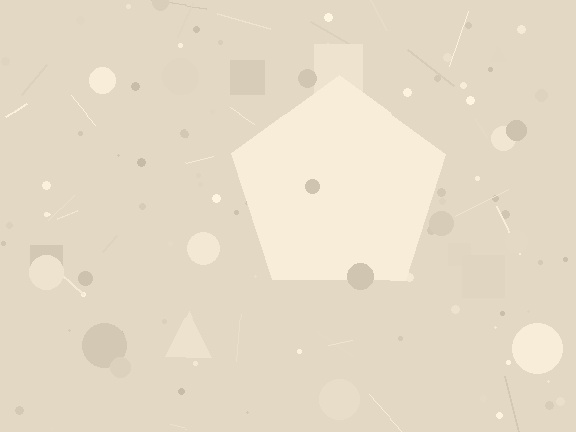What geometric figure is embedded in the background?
A pentagon is embedded in the background.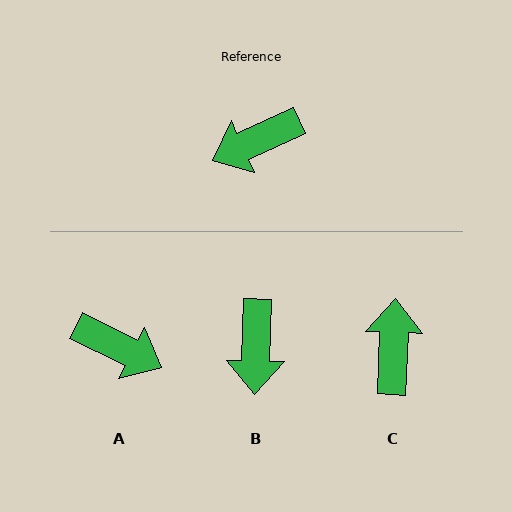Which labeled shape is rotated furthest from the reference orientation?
A, about 129 degrees away.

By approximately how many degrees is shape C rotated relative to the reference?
Approximately 117 degrees clockwise.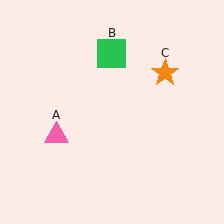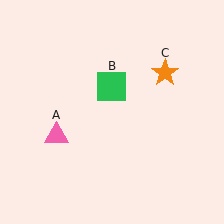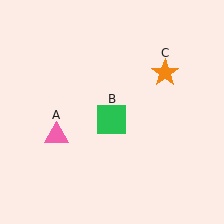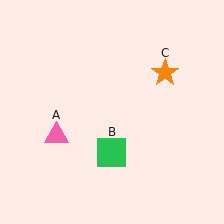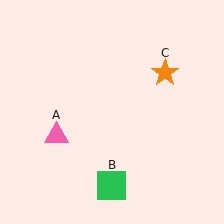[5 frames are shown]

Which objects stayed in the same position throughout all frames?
Pink triangle (object A) and orange star (object C) remained stationary.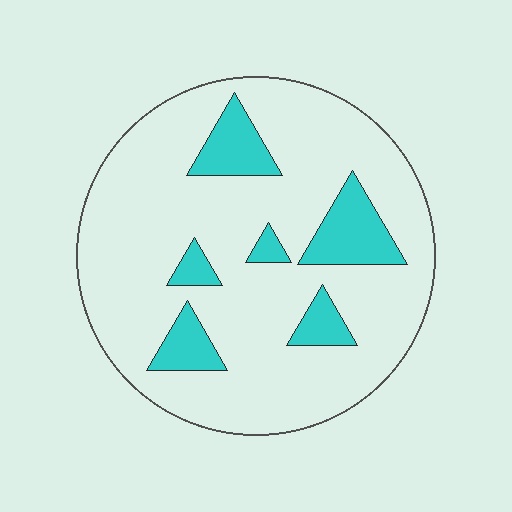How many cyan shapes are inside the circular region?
6.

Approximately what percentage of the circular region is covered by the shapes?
Approximately 15%.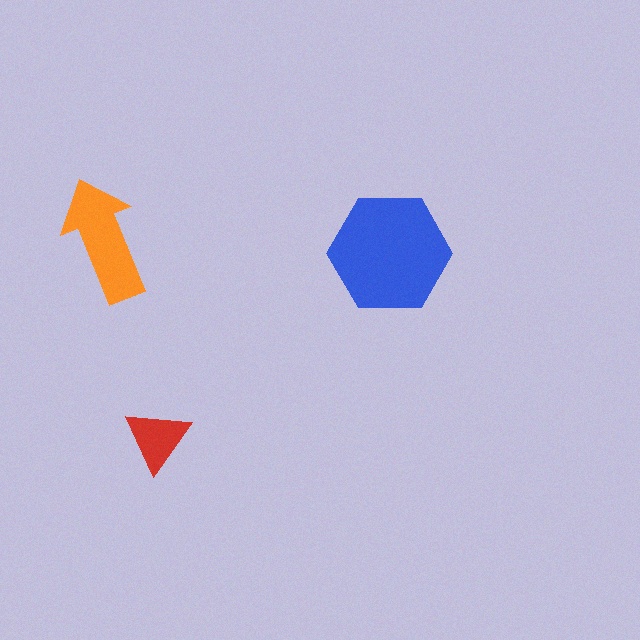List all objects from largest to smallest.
The blue hexagon, the orange arrow, the red triangle.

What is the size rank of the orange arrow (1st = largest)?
2nd.